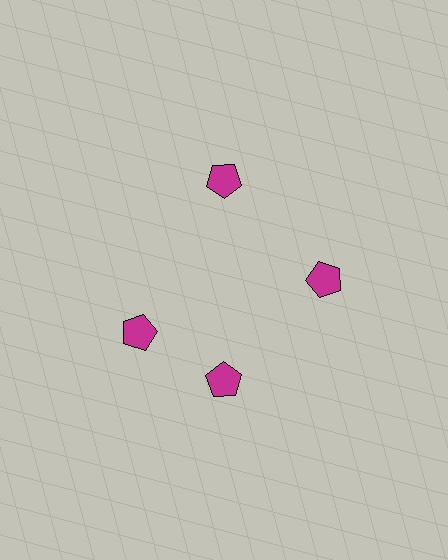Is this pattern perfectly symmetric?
No. The 4 magenta pentagons are arranged in a ring, but one element near the 9 o'clock position is rotated out of alignment along the ring, breaking the 4-fold rotational symmetry.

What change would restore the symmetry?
The symmetry would be restored by rotating it back into even spacing with its neighbors so that all 4 pentagons sit at equal angles and equal distance from the center.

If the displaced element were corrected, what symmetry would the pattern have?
It would have 4-fold rotational symmetry — the pattern would map onto itself every 90 degrees.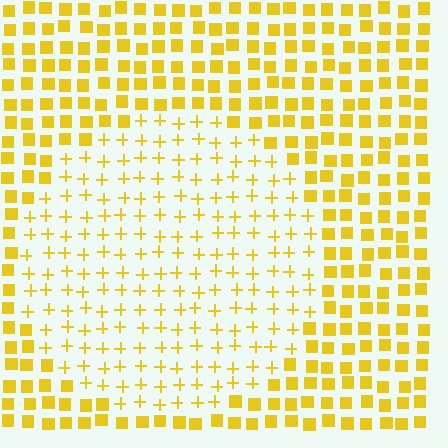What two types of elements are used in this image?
The image uses plus signs inside the circle region and squares outside it.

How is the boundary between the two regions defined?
The boundary is defined by a change in element shape: plus signs inside vs. squares outside. All elements share the same color and spacing.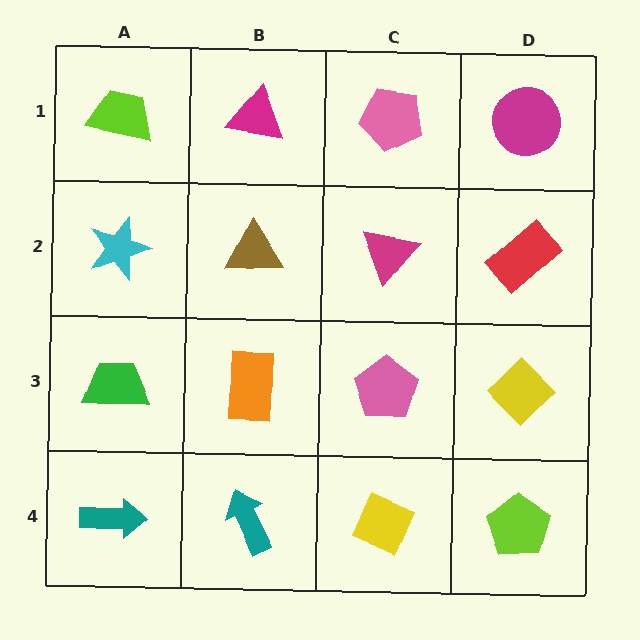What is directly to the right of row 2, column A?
A brown triangle.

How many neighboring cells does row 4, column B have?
3.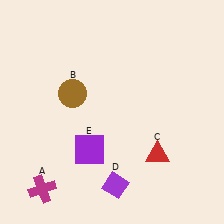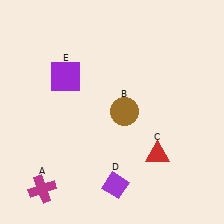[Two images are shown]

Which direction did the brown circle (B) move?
The brown circle (B) moved right.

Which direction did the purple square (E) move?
The purple square (E) moved up.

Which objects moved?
The objects that moved are: the brown circle (B), the purple square (E).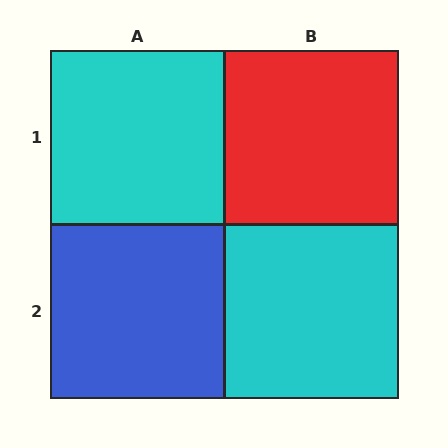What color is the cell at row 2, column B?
Cyan.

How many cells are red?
1 cell is red.